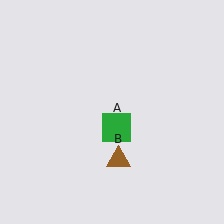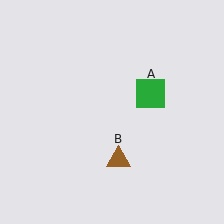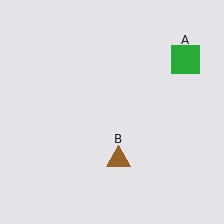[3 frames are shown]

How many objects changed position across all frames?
1 object changed position: green square (object A).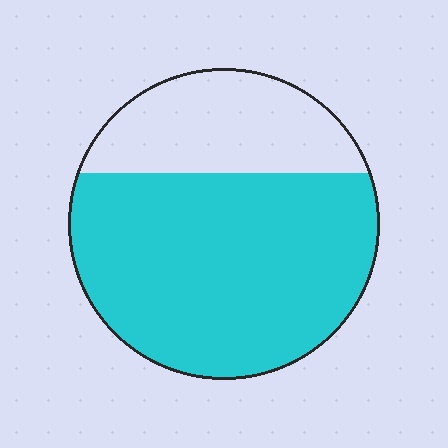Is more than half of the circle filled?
Yes.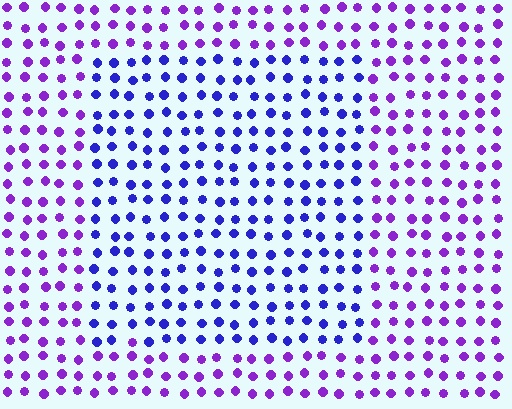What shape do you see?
I see a rectangle.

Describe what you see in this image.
The image is filled with small purple elements in a uniform arrangement. A rectangle-shaped region is visible where the elements are tinted to a slightly different hue, forming a subtle color boundary.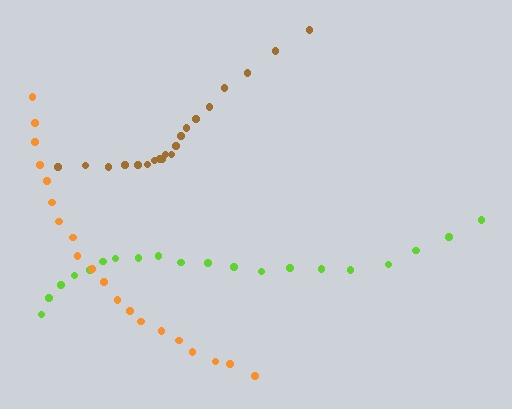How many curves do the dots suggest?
There are 3 distinct paths.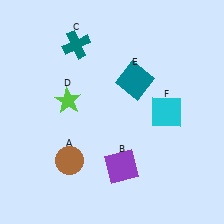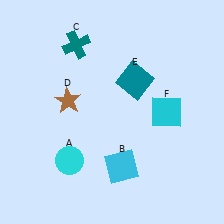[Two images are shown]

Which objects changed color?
A changed from brown to cyan. B changed from purple to cyan. D changed from lime to brown.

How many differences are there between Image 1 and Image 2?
There are 3 differences between the two images.